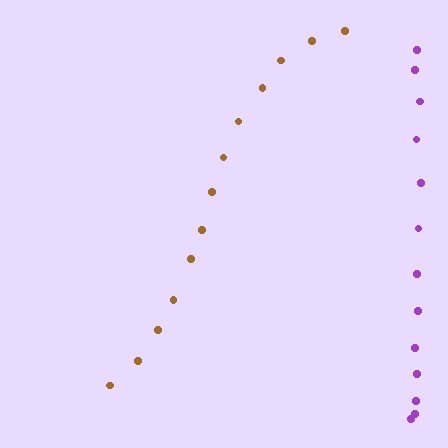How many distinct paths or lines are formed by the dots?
There are 2 distinct paths.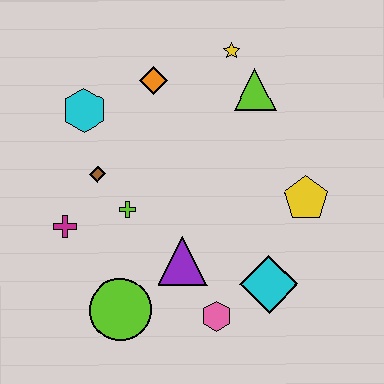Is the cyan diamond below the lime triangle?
Yes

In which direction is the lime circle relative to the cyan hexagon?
The lime circle is below the cyan hexagon.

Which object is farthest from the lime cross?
The yellow star is farthest from the lime cross.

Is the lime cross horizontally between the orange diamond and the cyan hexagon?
Yes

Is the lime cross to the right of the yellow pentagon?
No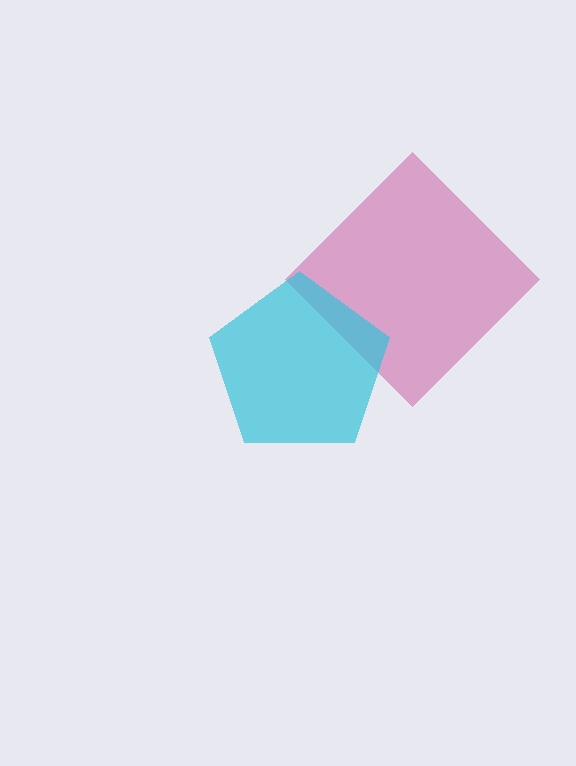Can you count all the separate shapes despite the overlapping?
Yes, there are 2 separate shapes.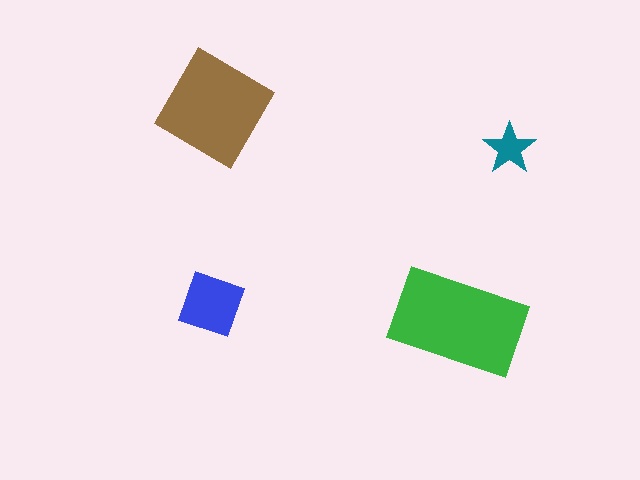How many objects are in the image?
There are 4 objects in the image.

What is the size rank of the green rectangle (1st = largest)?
1st.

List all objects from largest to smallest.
The green rectangle, the brown diamond, the blue square, the teal star.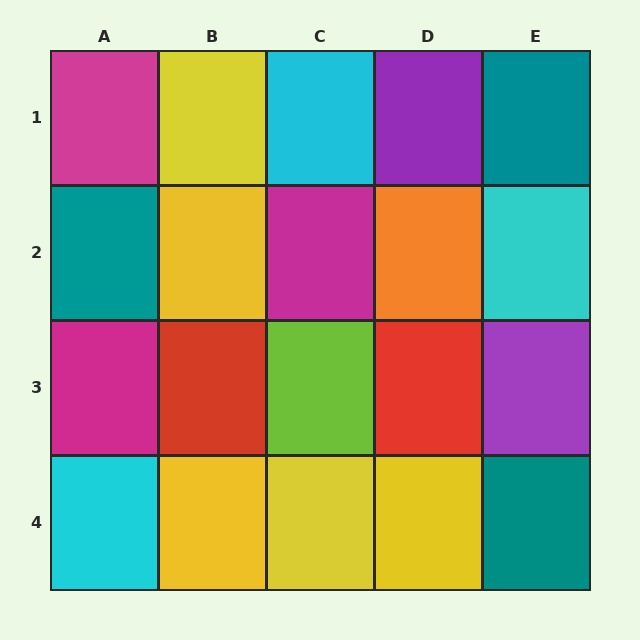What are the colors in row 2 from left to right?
Teal, yellow, magenta, orange, cyan.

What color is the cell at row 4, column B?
Yellow.